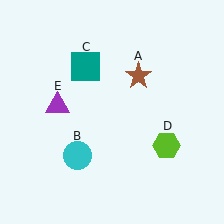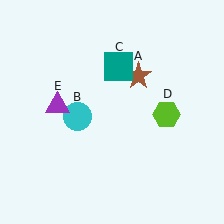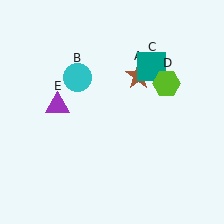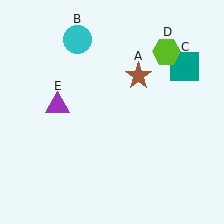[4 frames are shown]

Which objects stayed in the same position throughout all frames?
Brown star (object A) and purple triangle (object E) remained stationary.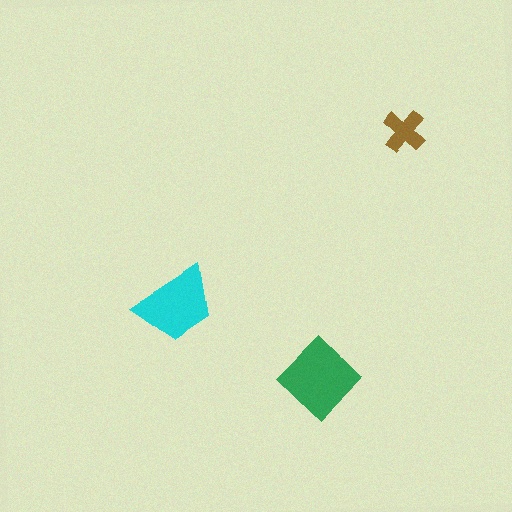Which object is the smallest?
The brown cross.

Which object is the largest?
The green diamond.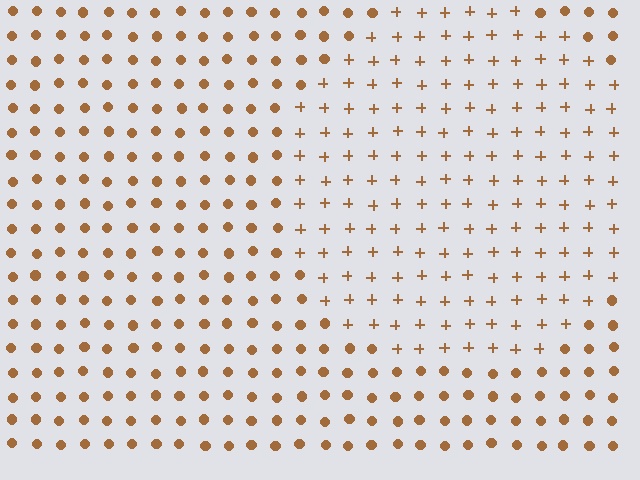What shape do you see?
I see a circle.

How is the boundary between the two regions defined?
The boundary is defined by a change in element shape: plus signs inside vs. circles outside. All elements share the same color and spacing.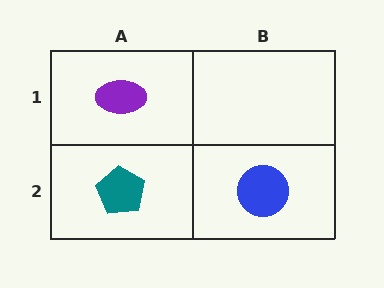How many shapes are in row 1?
1 shape.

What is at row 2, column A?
A teal pentagon.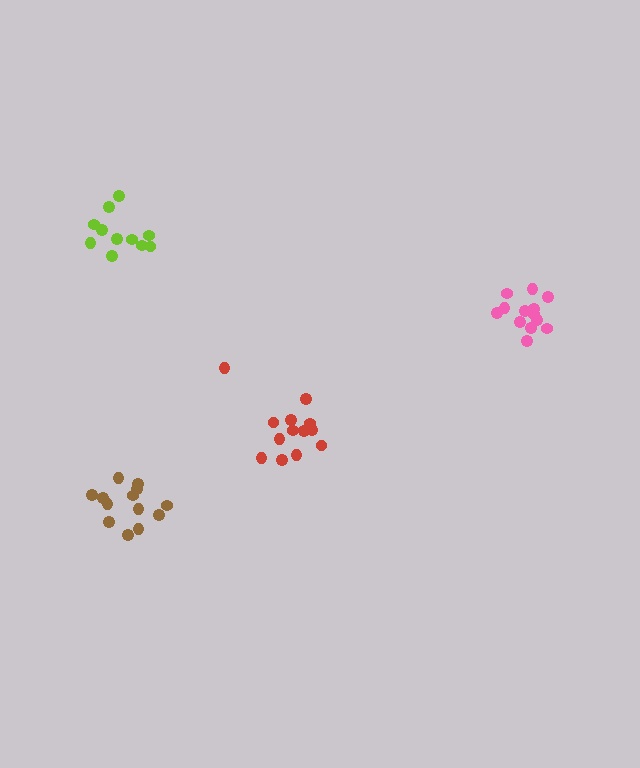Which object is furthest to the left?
The lime cluster is leftmost.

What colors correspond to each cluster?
The clusters are colored: red, pink, brown, lime.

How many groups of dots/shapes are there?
There are 4 groups.